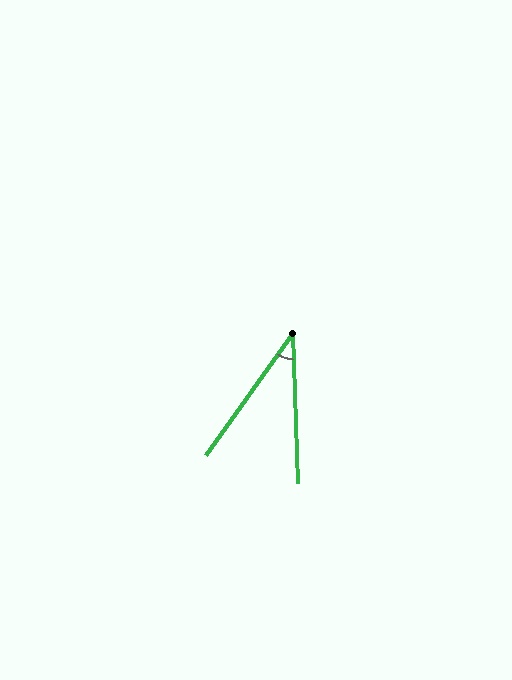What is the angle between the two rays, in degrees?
Approximately 37 degrees.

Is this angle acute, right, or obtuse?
It is acute.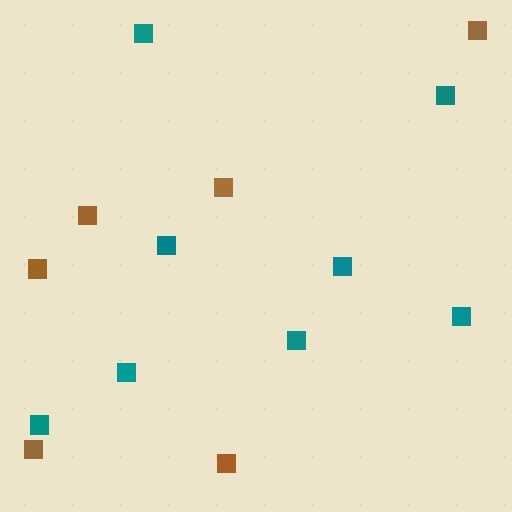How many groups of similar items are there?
There are 2 groups: one group of brown squares (6) and one group of teal squares (8).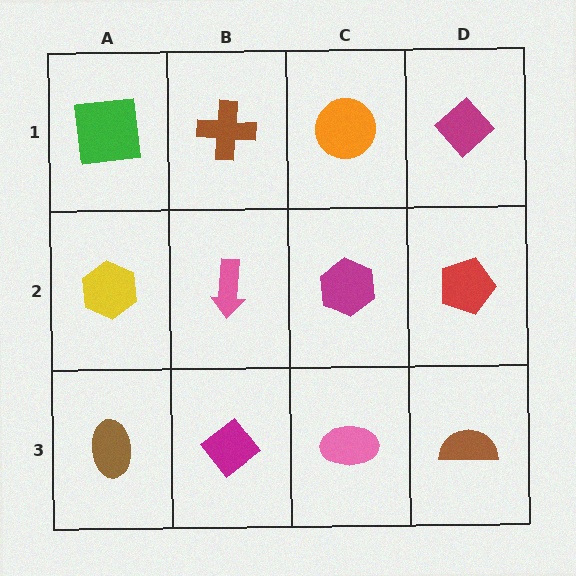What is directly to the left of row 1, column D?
An orange circle.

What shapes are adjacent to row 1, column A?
A yellow hexagon (row 2, column A), a brown cross (row 1, column B).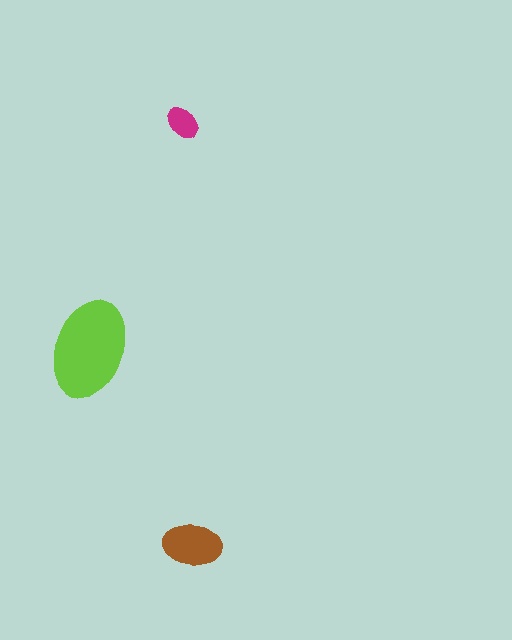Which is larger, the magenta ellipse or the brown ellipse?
The brown one.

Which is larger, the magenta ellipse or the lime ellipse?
The lime one.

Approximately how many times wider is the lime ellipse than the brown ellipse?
About 1.5 times wider.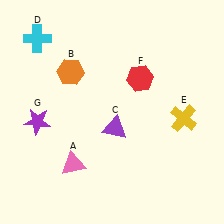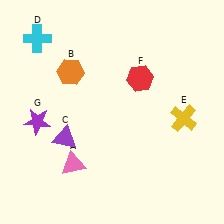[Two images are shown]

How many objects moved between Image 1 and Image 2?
1 object moved between the two images.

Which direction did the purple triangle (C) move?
The purple triangle (C) moved left.